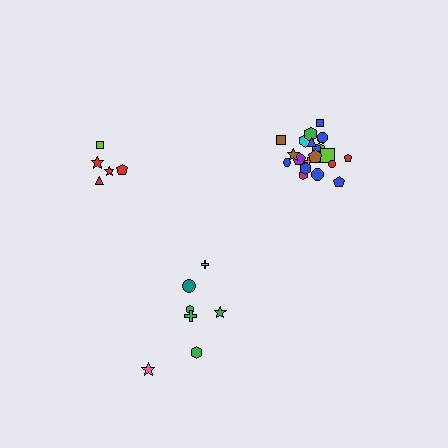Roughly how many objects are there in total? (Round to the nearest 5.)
Roughly 35 objects in total.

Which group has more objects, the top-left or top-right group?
The top-right group.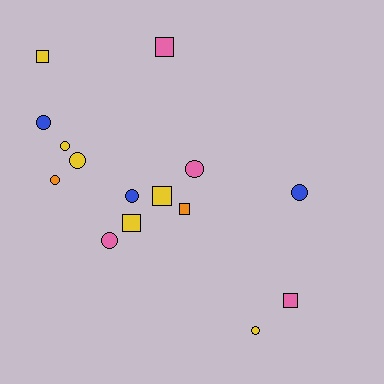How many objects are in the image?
There are 15 objects.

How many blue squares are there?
There are no blue squares.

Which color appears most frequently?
Yellow, with 6 objects.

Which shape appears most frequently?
Circle, with 9 objects.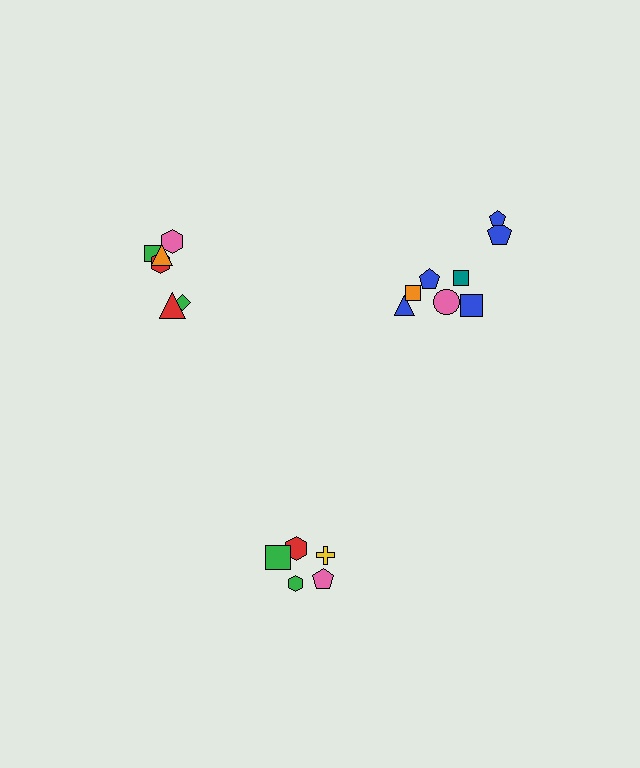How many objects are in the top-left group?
There are 6 objects.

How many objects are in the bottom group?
There are 5 objects.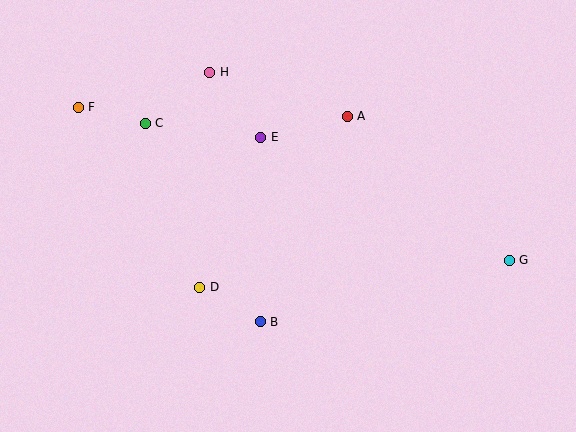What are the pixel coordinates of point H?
Point H is at (210, 72).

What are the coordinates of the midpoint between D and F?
The midpoint between D and F is at (139, 197).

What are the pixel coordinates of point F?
Point F is at (78, 107).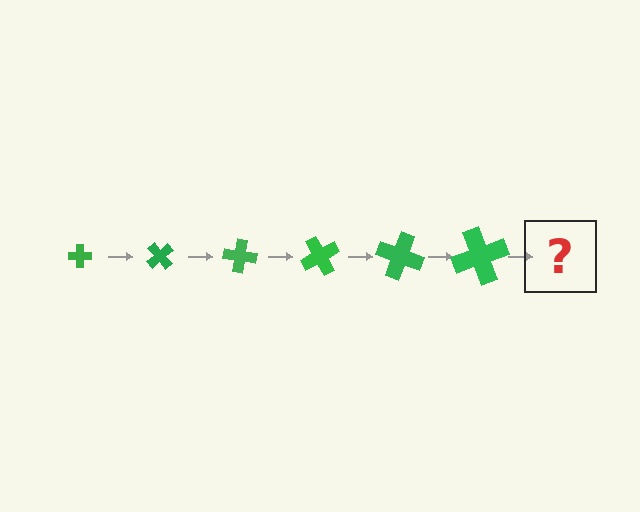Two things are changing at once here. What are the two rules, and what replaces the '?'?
The two rules are that the cross grows larger each step and it rotates 50 degrees each step. The '?' should be a cross, larger than the previous one and rotated 300 degrees from the start.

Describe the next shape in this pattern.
It should be a cross, larger than the previous one and rotated 300 degrees from the start.